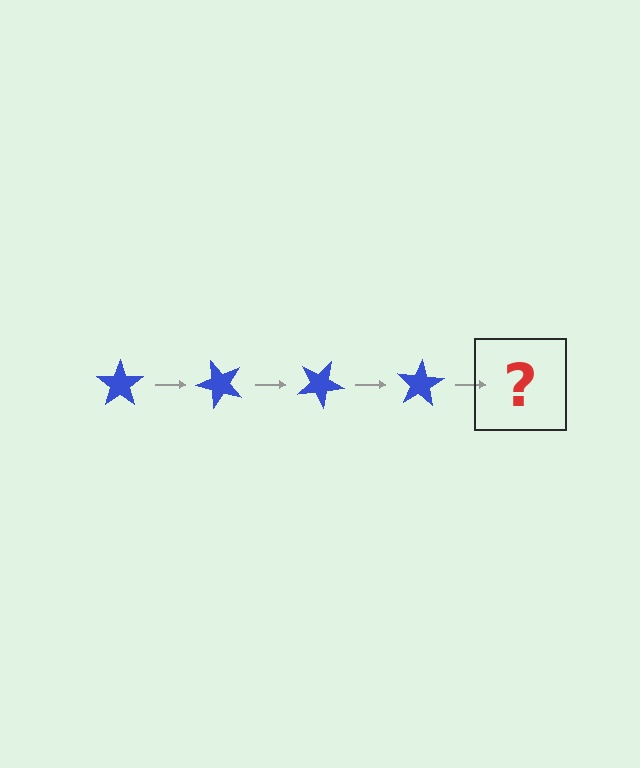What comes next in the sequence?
The next element should be a blue star rotated 200 degrees.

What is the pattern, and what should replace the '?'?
The pattern is that the star rotates 50 degrees each step. The '?' should be a blue star rotated 200 degrees.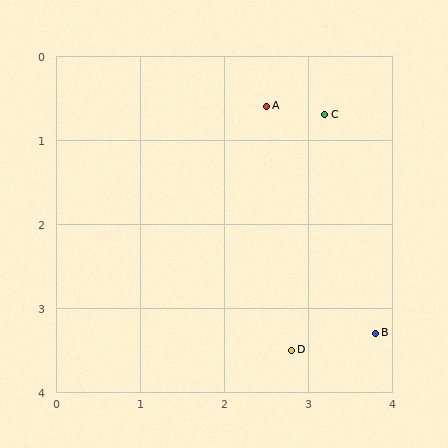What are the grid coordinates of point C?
Point C is at approximately (3.2, 0.7).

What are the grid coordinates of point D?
Point D is at approximately (2.8, 3.5).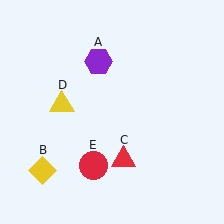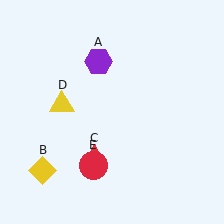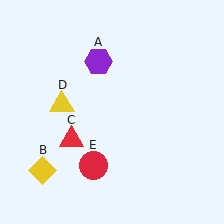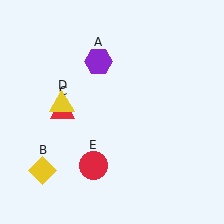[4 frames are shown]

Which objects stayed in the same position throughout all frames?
Purple hexagon (object A) and yellow diamond (object B) and yellow triangle (object D) and red circle (object E) remained stationary.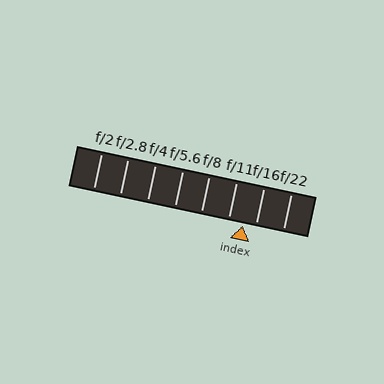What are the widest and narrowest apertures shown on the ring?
The widest aperture shown is f/2 and the narrowest is f/22.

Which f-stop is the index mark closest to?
The index mark is closest to f/16.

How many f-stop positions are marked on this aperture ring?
There are 8 f-stop positions marked.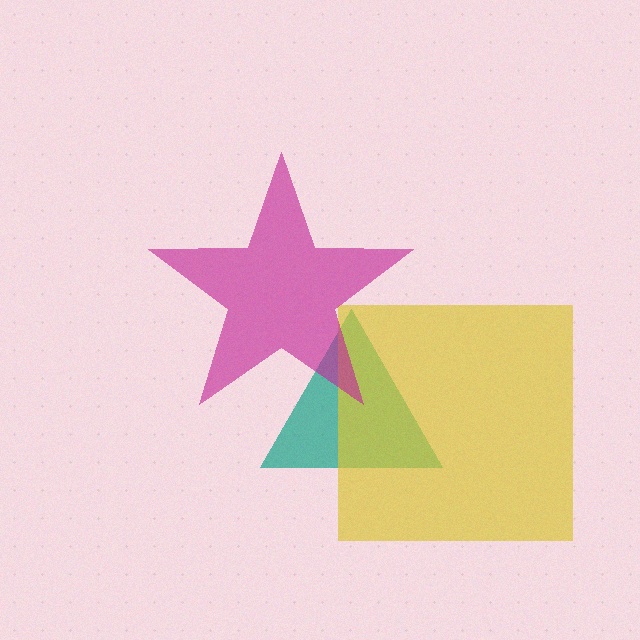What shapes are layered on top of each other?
The layered shapes are: a teal triangle, a yellow square, a magenta star.